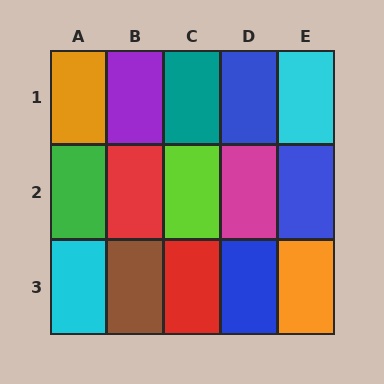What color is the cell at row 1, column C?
Teal.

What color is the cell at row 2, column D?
Magenta.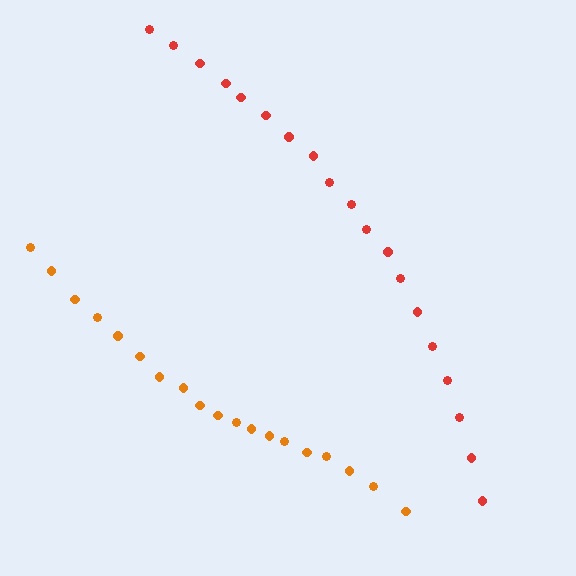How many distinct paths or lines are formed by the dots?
There are 2 distinct paths.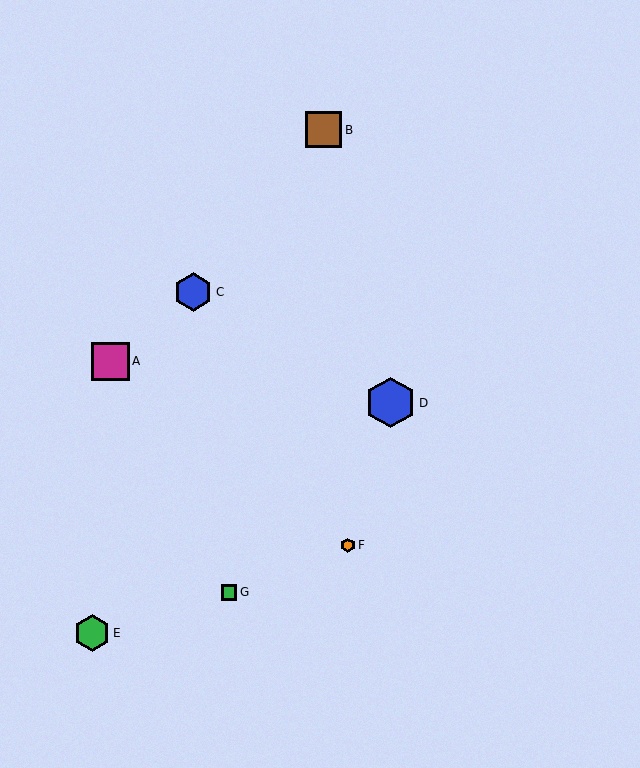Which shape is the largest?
The blue hexagon (labeled D) is the largest.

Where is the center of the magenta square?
The center of the magenta square is at (111, 361).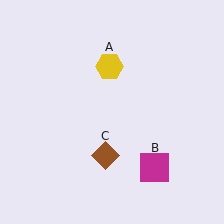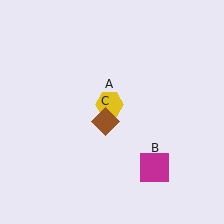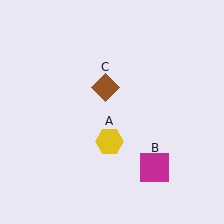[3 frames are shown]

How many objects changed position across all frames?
2 objects changed position: yellow hexagon (object A), brown diamond (object C).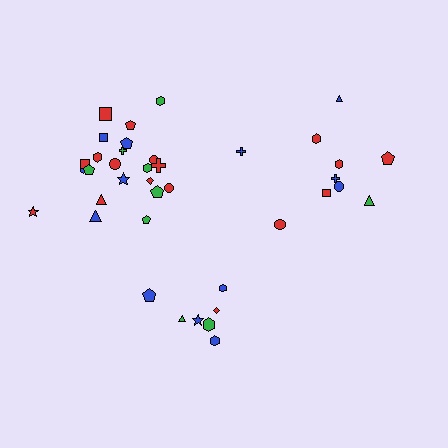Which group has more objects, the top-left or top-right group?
The top-left group.